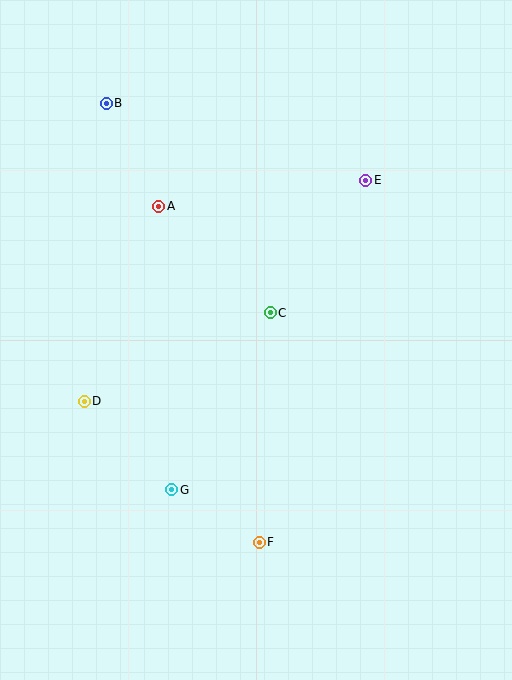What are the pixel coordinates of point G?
Point G is at (172, 490).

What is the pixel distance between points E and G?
The distance between E and G is 366 pixels.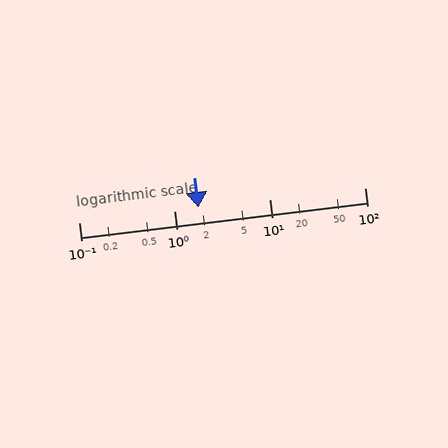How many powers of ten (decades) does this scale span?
The scale spans 3 decades, from 0.1 to 100.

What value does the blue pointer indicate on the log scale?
The pointer indicates approximately 1.8.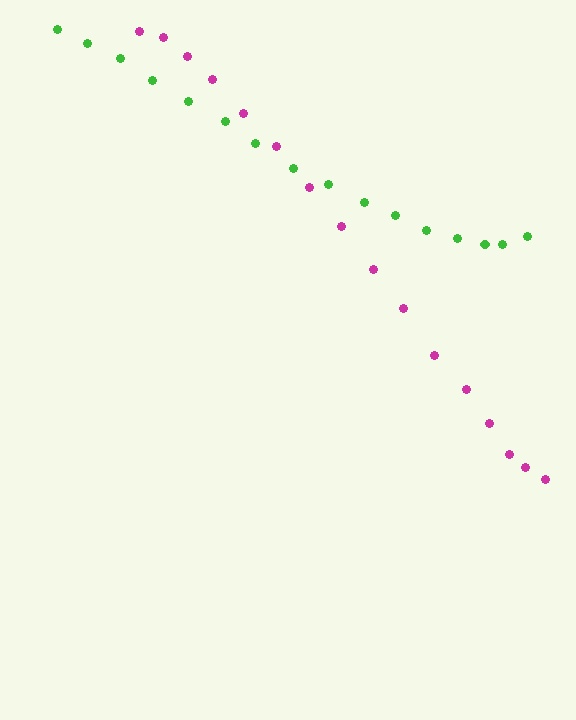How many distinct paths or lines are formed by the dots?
There are 2 distinct paths.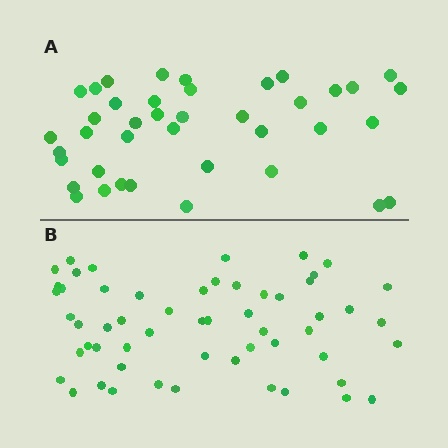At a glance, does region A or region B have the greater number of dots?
Region B (the bottom region) has more dots.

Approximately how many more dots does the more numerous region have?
Region B has approximately 15 more dots than region A.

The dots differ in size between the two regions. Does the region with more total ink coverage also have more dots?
No. Region A has more total ink coverage because its dots are larger, but region B actually contains more individual dots. Total area can be misleading — the number of items is what matters here.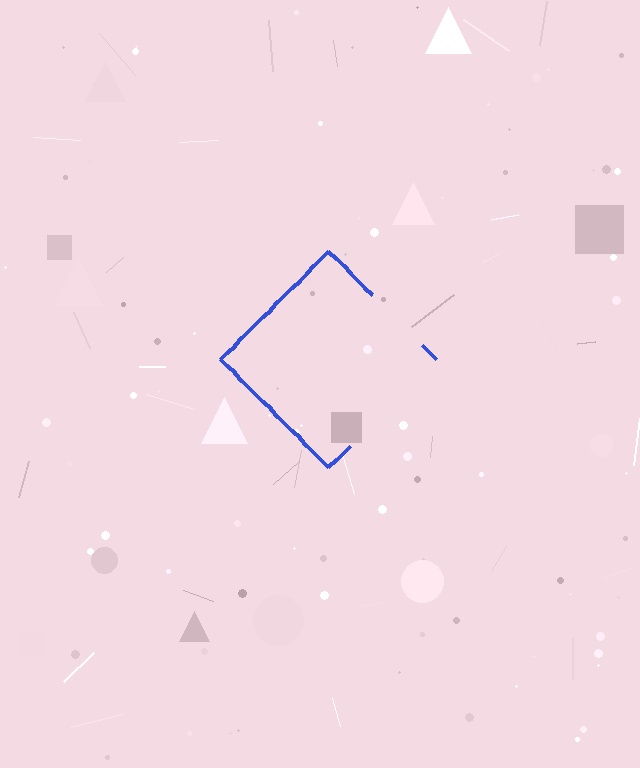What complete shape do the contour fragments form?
The contour fragments form a diamond.